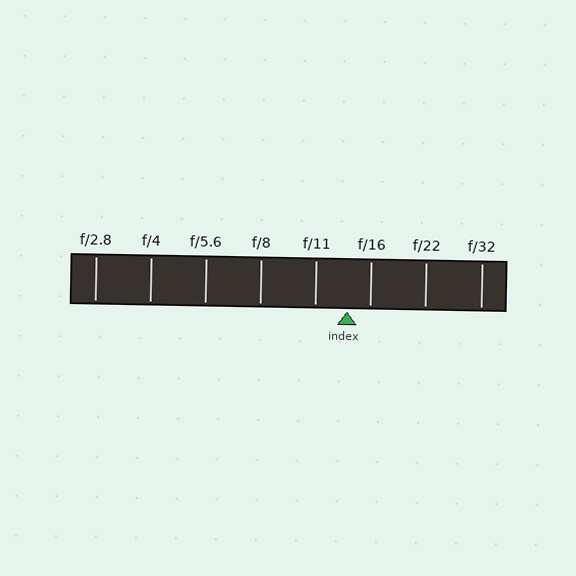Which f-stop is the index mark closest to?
The index mark is closest to f/16.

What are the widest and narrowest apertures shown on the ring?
The widest aperture shown is f/2.8 and the narrowest is f/32.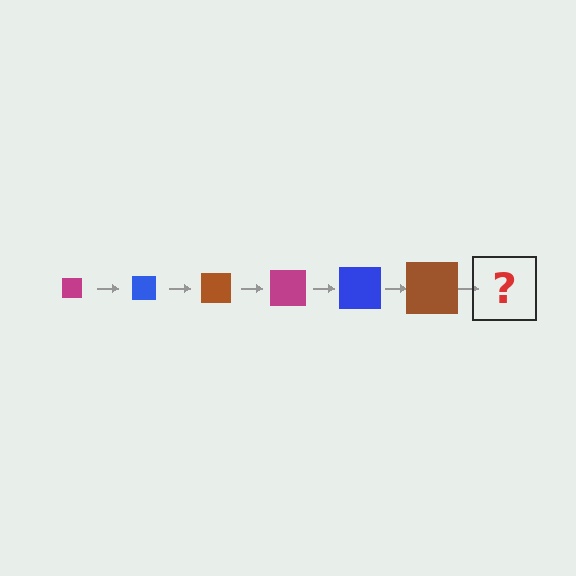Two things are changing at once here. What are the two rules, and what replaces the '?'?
The two rules are that the square grows larger each step and the color cycles through magenta, blue, and brown. The '?' should be a magenta square, larger than the previous one.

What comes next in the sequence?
The next element should be a magenta square, larger than the previous one.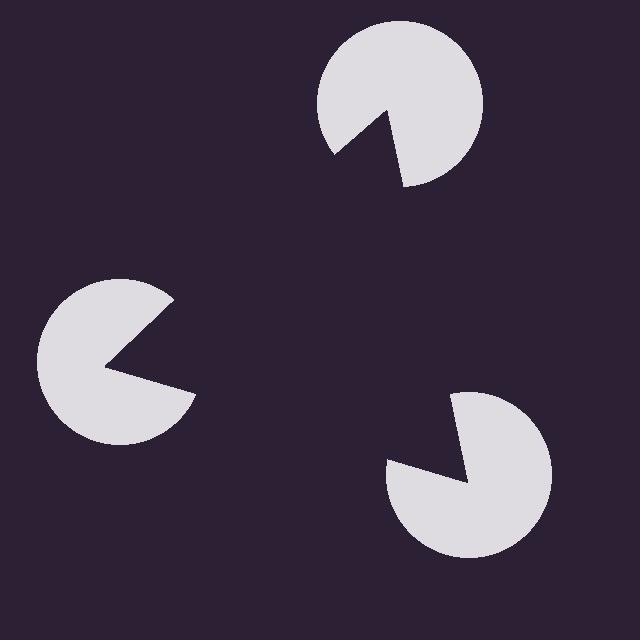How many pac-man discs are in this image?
There are 3 — one at each vertex of the illusory triangle.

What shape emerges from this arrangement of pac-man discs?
An illusory triangle — its edges are inferred from the aligned wedge cuts in the pac-man discs, not physically drawn.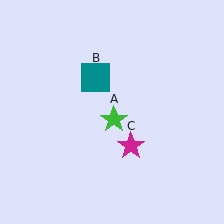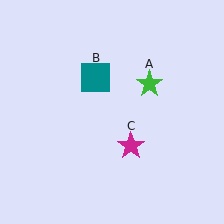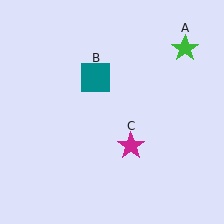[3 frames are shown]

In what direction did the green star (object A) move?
The green star (object A) moved up and to the right.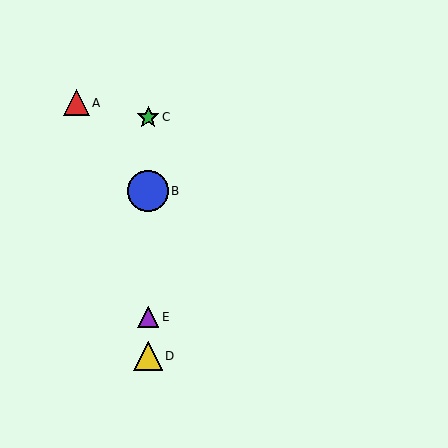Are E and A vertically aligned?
No, E is at x≈148 and A is at x≈76.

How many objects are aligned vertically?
4 objects (B, C, D, E) are aligned vertically.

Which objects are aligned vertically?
Objects B, C, D, E are aligned vertically.